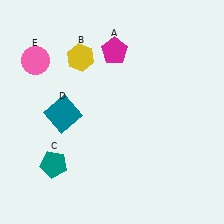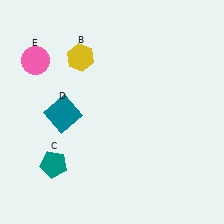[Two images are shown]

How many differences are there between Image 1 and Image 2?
There is 1 difference between the two images.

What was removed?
The magenta pentagon (A) was removed in Image 2.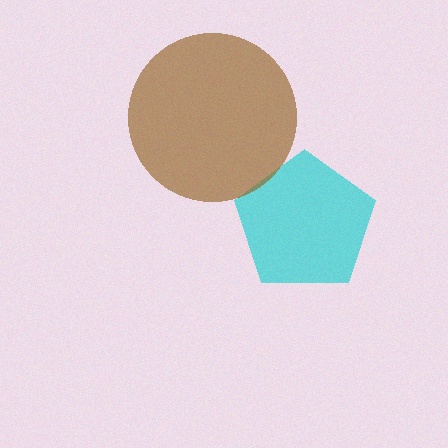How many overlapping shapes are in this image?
There are 2 overlapping shapes in the image.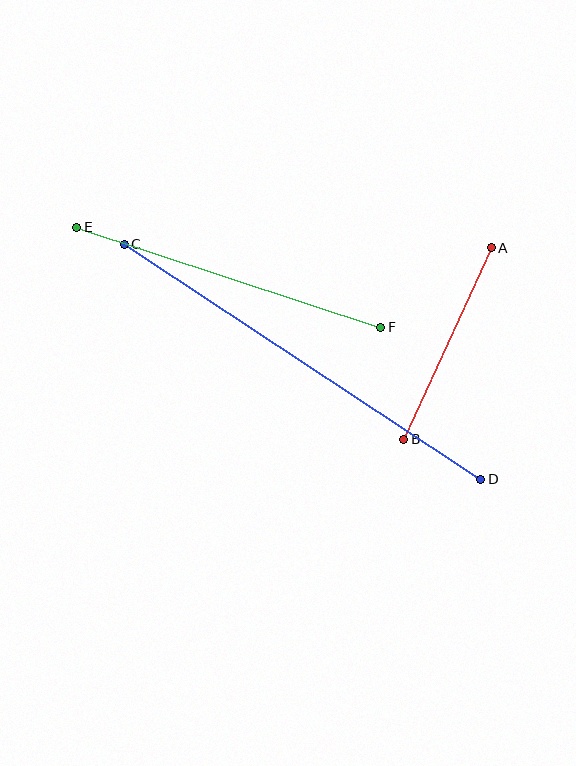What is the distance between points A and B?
The distance is approximately 211 pixels.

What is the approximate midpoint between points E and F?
The midpoint is at approximately (229, 277) pixels.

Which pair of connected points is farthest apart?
Points C and D are farthest apart.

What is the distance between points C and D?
The distance is approximately 427 pixels.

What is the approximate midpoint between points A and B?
The midpoint is at approximately (447, 343) pixels.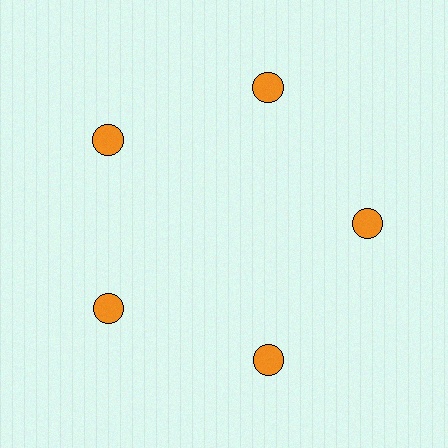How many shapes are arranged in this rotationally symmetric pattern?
There are 5 shapes, arranged in 5 groups of 1.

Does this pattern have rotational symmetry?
Yes, this pattern has 5-fold rotational symmetry. It looks the same after rotating 72 degrees around the center.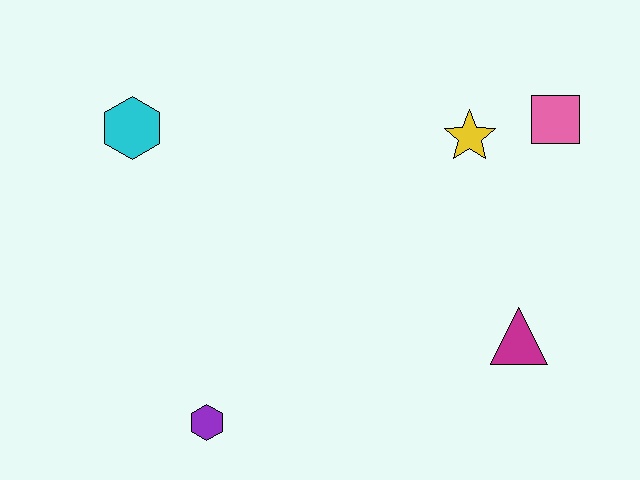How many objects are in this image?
There are 5 objects.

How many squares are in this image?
There is 1 square.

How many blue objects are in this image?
There are no blue objects.